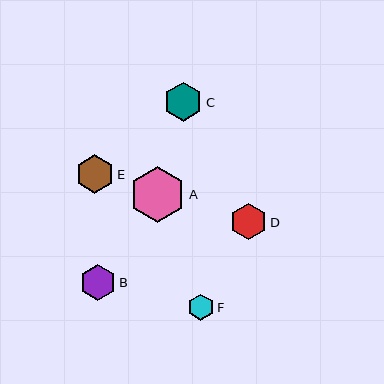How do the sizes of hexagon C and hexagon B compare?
Hexagon C and hexagon B are approximately the same size.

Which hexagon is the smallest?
Hexagon F is the smallest with a size of approximately 26 pixels.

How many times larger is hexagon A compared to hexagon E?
Hexagon A is approximately 1.5 times the size of hexagon E.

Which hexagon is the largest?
Hexagon A is the largest with a size of approximately 56 pixels.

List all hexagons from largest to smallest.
From largest to smallest: A, C, E, B, D, F.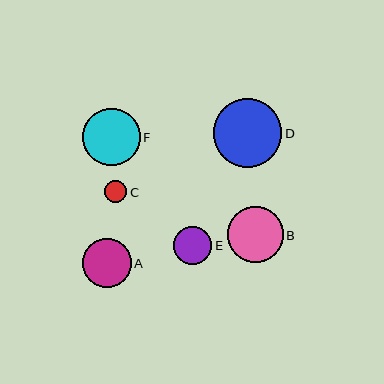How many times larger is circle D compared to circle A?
Circle D is approximately 1.4 times the size of circle A.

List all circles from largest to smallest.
From largest to smallest: D, F, B, A, E, C.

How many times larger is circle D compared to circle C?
Circle D is approximately 3.1 times the size of circle C.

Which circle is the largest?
Circle D is the largest with a size of approximately 69 pixels.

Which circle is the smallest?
Circle C is the smallest with a size of approximately 22 pixels.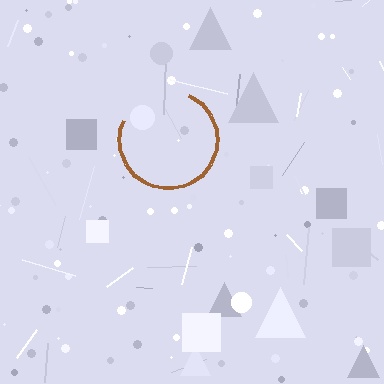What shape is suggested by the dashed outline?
The dashed outline suggests a circle.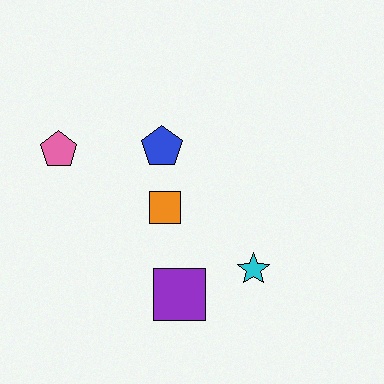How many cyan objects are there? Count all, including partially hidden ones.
There is 1 cyan object.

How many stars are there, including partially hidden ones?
There is 1 star.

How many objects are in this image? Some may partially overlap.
There are 5 objects.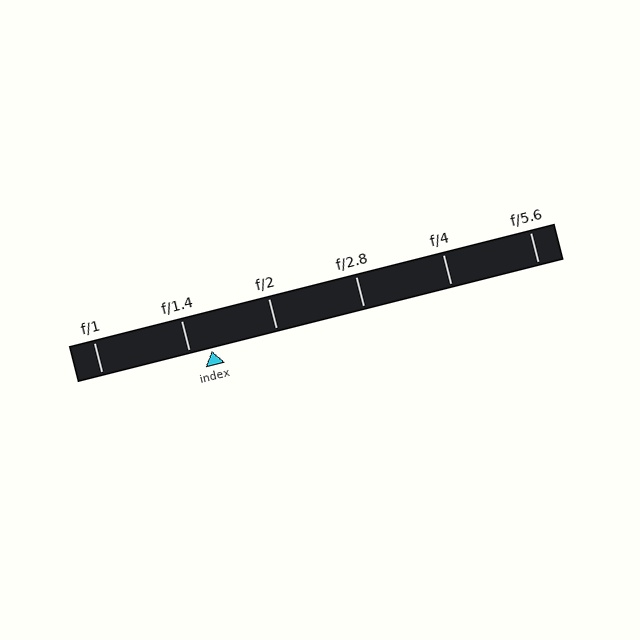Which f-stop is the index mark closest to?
The index mark is closest to f/1.4.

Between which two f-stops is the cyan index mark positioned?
The index mark is between f/1.4 and f/2.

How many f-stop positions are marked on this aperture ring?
There are 6 f-stop positions marked.